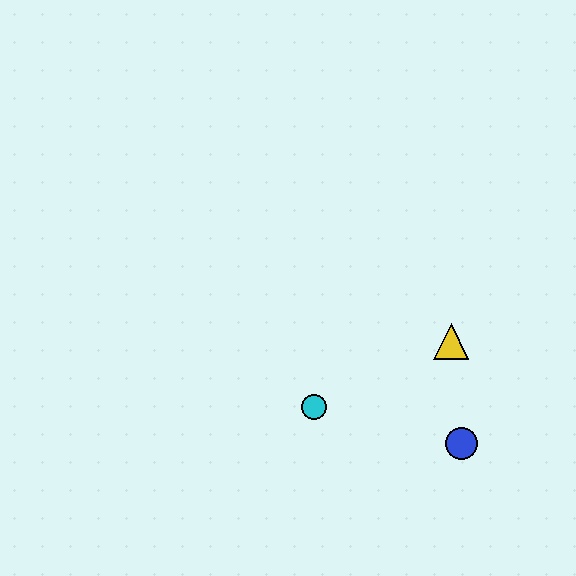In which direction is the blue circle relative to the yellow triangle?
The blue circle is below the yellow triangle.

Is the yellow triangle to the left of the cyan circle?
No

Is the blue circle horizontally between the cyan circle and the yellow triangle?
No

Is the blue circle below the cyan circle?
Yes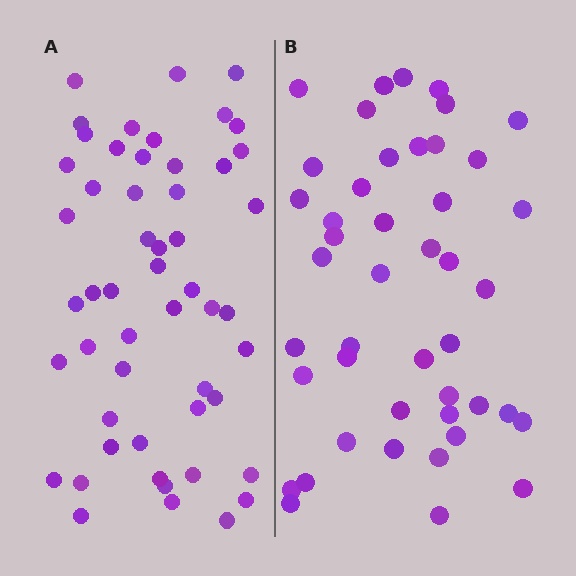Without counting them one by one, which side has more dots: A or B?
Region A (the left region) has more dots.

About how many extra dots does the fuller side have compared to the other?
Region A has roughly 8 or so more dots than region B.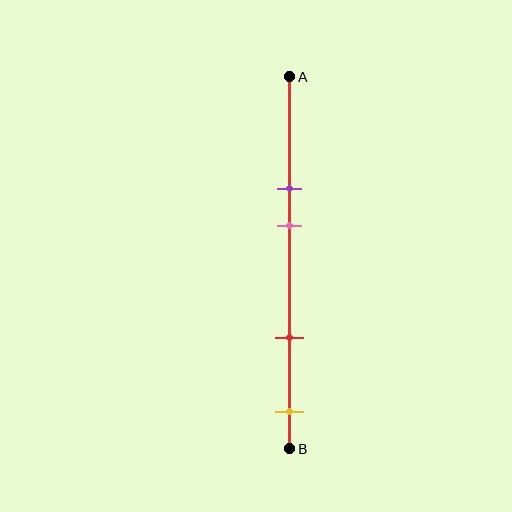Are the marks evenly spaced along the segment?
No, the marks are not evenly spaced.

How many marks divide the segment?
There are 4 marks dividing the segment.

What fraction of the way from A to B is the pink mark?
The pink mark is approximately 40% (0.4) of the way from A to B.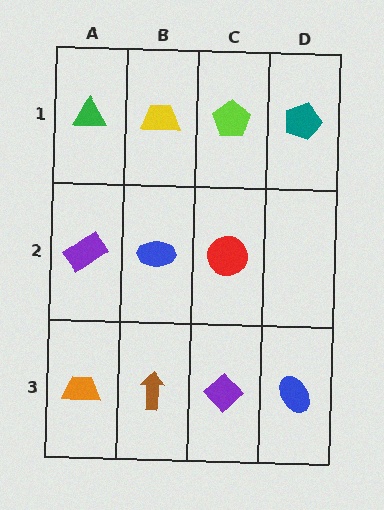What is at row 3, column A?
An orange trapezoid.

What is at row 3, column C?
A purple diamond.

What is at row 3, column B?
A brown arrow.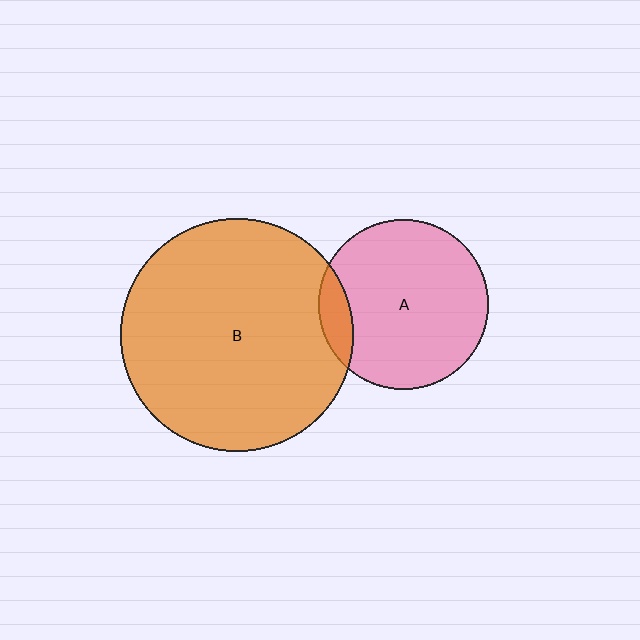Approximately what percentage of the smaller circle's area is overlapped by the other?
Approximately 10%.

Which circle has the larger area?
Circle B (orange).